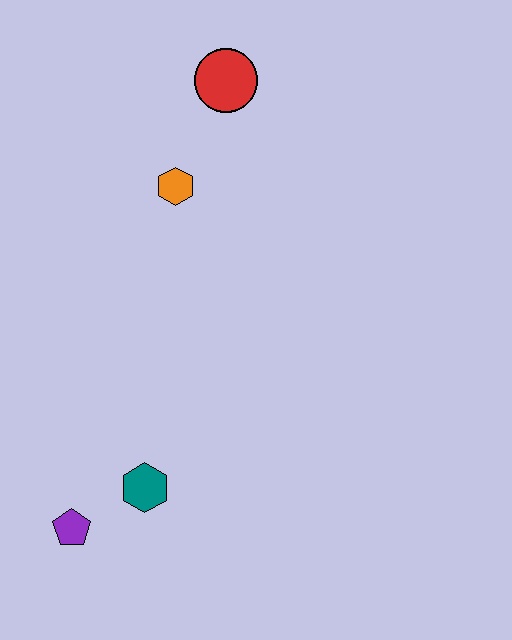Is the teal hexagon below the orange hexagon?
Yes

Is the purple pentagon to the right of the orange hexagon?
No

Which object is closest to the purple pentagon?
The teal hexagon is closest to the purple pentagon.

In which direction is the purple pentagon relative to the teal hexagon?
The purple pentagon is to the left of the teal hexagon.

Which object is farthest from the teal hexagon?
The red circle is farthest from the teal hexagon.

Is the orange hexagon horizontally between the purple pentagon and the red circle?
Yes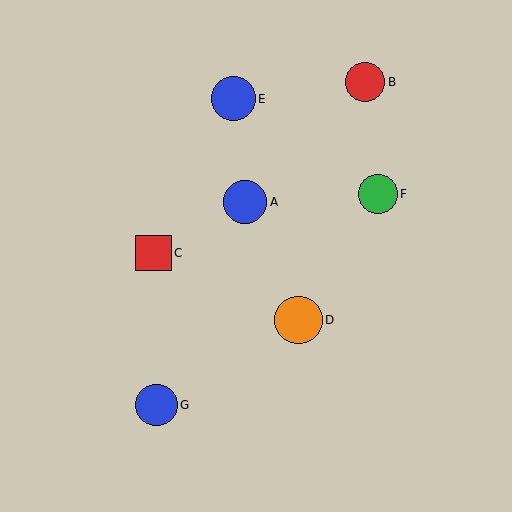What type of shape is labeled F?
Shape F is a green circle.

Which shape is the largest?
The orange circle (labeled D) is the largest.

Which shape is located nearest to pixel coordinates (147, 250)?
The red square (labeled C) at (154, 253) is nearest to that location.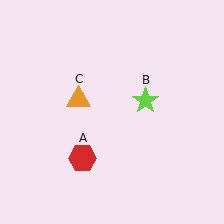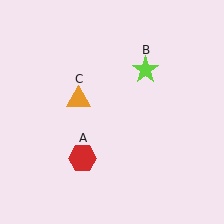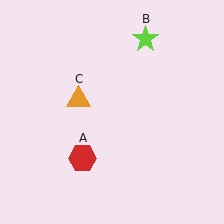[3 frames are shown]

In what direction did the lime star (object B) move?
The lime star (object B) moved up.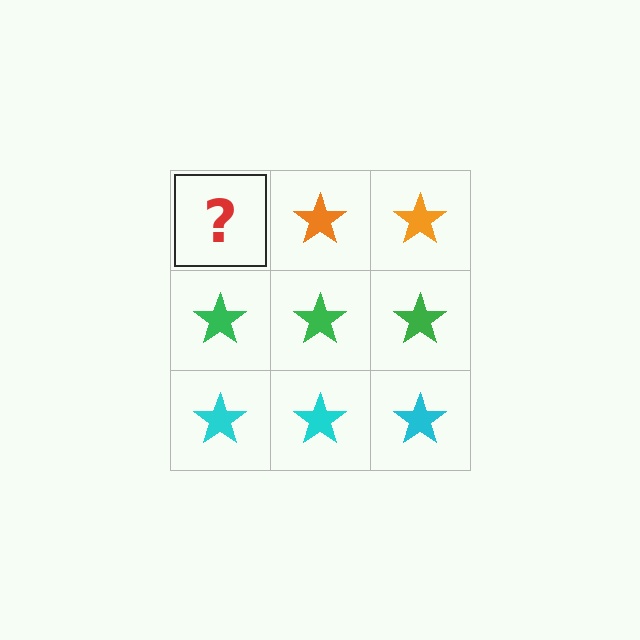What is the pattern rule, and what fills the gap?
The rule is that each row has a consistent color. The gap should be filled with an orange star.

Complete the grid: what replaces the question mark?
The question mark should be replaced with an orange star.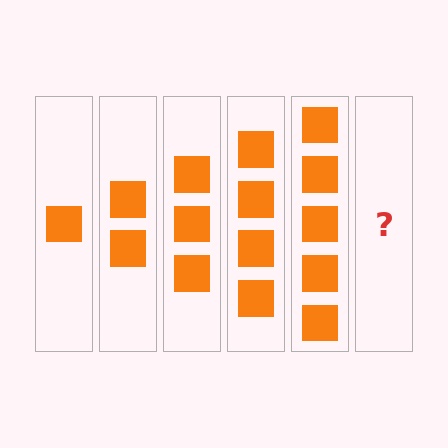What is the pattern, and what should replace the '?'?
The pattern is that each step adds one more square. The '?' should be 6 squares.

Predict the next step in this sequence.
The next step is 6 squares.